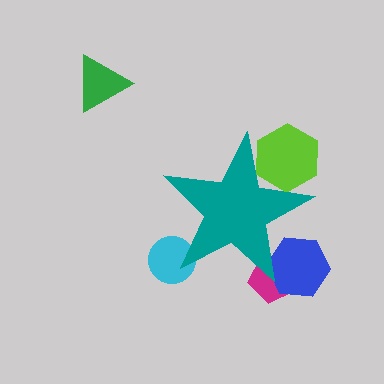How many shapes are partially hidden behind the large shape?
4 shapes are partially hidden.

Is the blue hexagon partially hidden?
Yes, the blue hexagon is partially hidden behind the teal star.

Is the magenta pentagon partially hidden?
Yes, the magenta pentagon is partially hidden behind the teal star.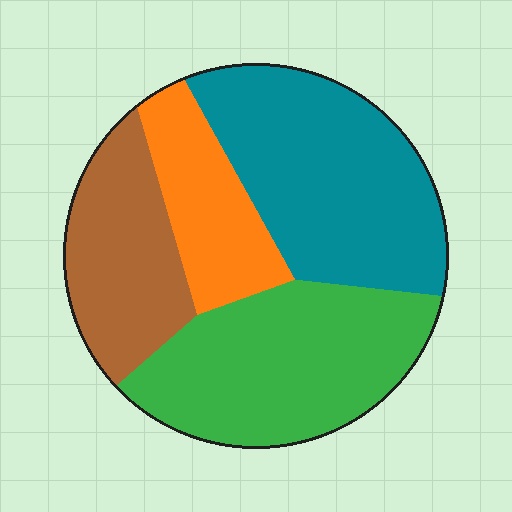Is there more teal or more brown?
Teal.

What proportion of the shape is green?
Green takes up about one third (1/3) of the shape.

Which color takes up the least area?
Orange, at roughly 15%.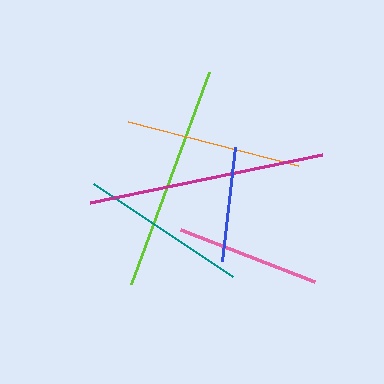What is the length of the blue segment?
The blue segment is approximately 115 pixels long.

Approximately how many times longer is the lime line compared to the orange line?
The lime line is approximately 1.3 times the length of the orange line.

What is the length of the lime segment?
The lime segment is approximately 226 pixels long.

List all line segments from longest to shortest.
From longest to shortest: magenta, lime, orange, teal, pink, blue.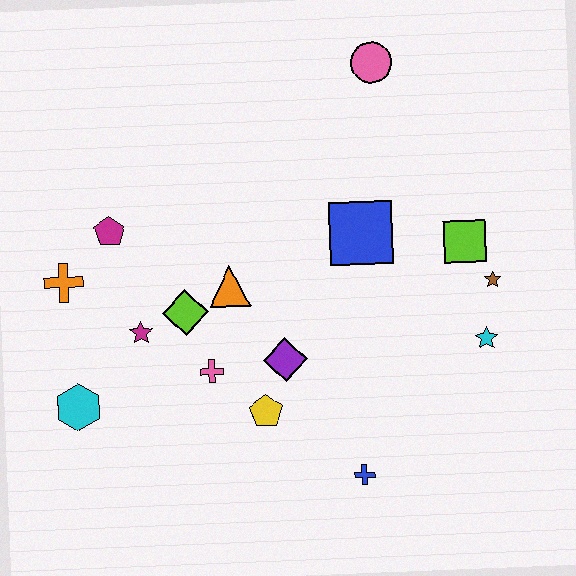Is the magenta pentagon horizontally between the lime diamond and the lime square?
No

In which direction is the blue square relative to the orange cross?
The blue square is to the right of the orange cross.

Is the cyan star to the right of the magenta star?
Yes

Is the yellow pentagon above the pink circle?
No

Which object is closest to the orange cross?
The magenta pentagon is closest to the orange cross.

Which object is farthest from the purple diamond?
The pink circle is farthest from the purple diamond.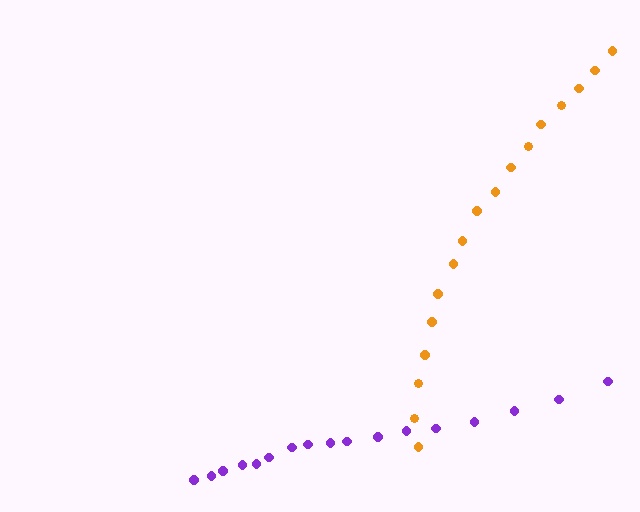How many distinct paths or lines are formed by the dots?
There are 2 distinct paths.